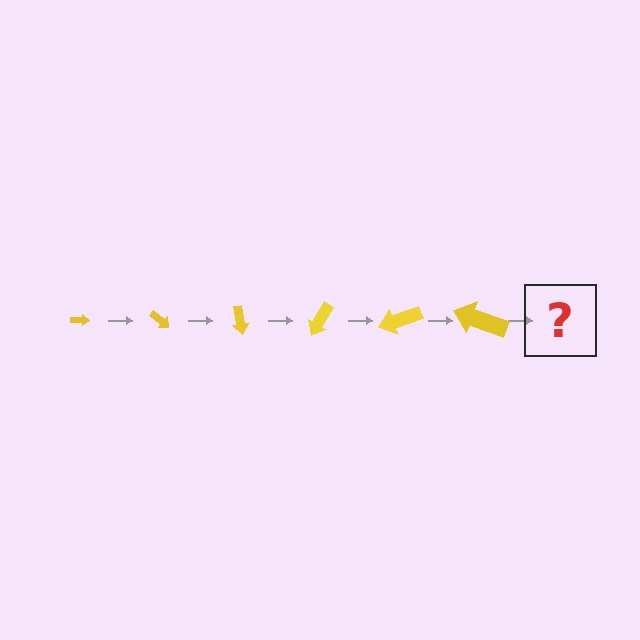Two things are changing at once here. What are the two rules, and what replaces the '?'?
The two rules are that the arrow grows larger each step and it rotates 40 degrees each step. The '?' should be an arrow, larger than the previous one and rotated 240 degrees from the start.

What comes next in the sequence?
The next element should be an arrow, larger than the previous one and rotated 240 degrees from the start.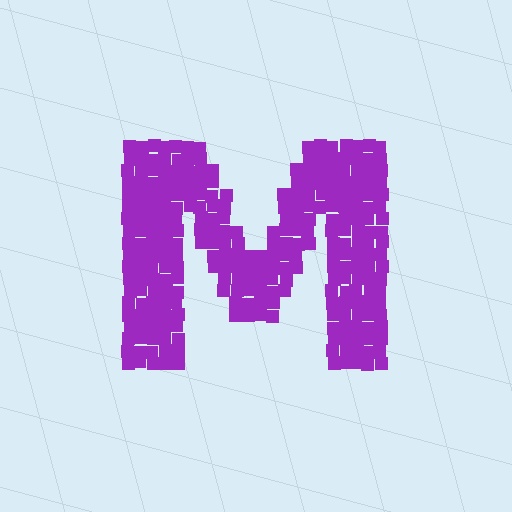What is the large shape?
The large shape is the letter M.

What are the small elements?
The small elements are squares.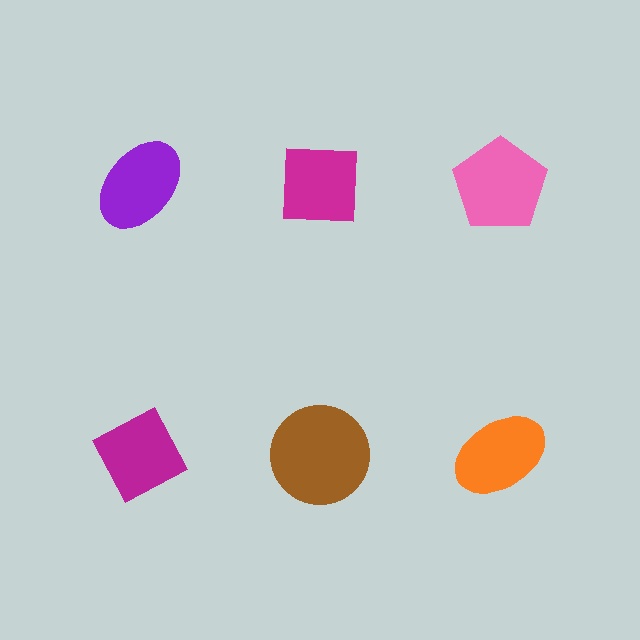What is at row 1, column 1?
A purple ellipse.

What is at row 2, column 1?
A magenta diamond.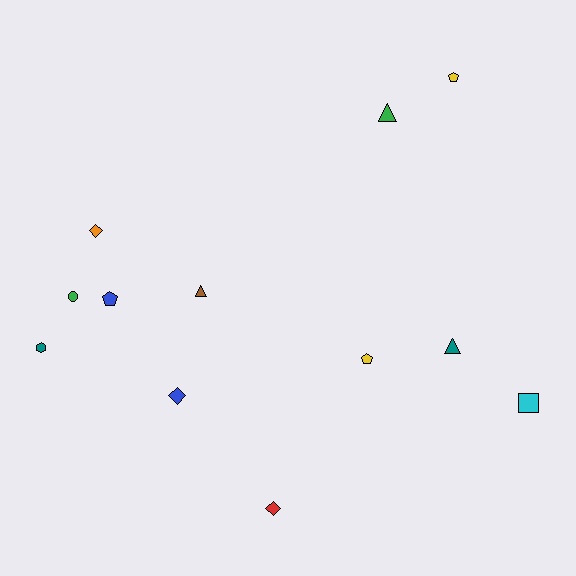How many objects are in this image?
There are 12 objects.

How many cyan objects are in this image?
There is 1 cyan object.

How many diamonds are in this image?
There are 3 diamonds.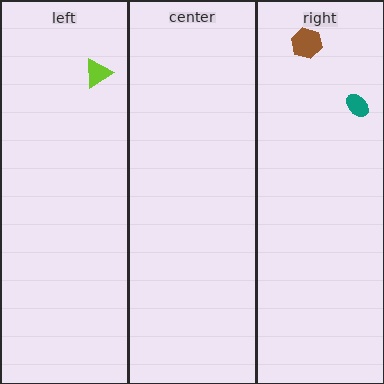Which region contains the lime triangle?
The left region.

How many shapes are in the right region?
2.